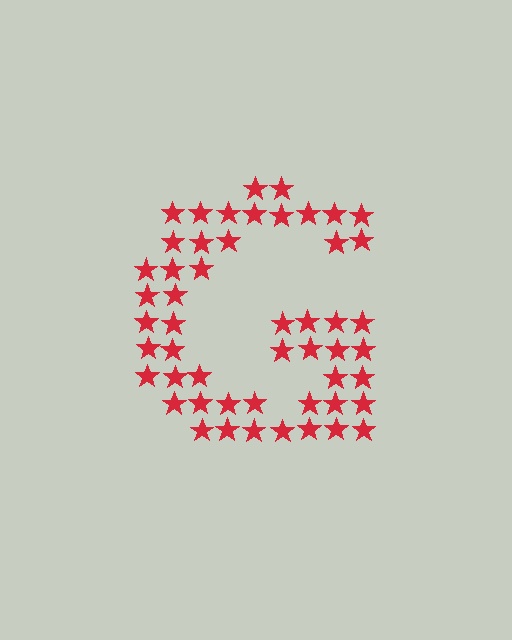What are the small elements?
The small elements are stars.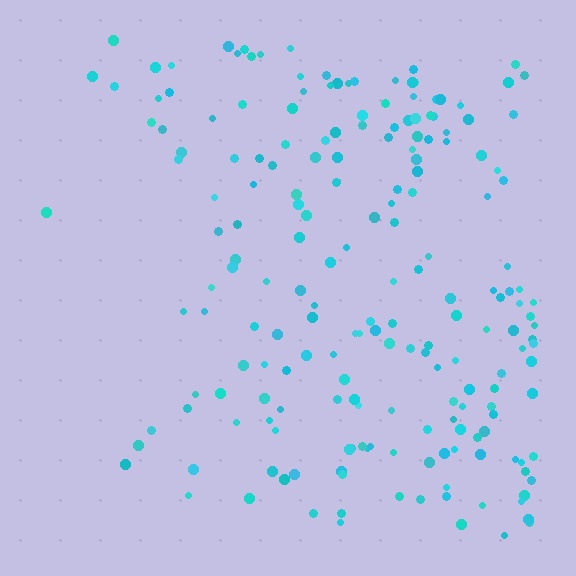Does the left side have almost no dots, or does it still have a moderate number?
Still a moderate number, just noticeably fewer than the right.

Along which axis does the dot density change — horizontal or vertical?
Horizontal.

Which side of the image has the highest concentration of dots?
The right.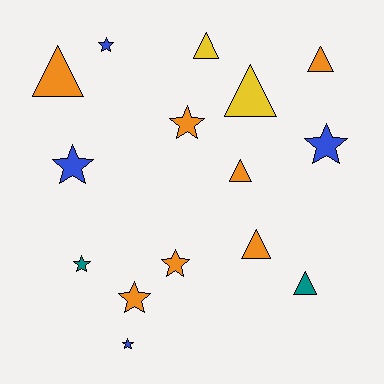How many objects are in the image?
There are 15 objects.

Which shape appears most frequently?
Star, with 8 objects.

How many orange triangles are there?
There are 4 orange triangles.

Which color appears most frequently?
Orange, with 7 objects.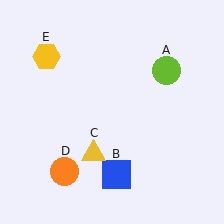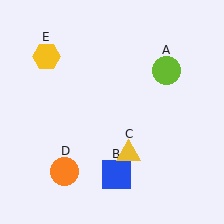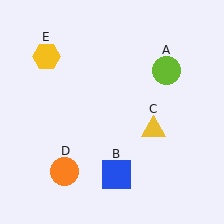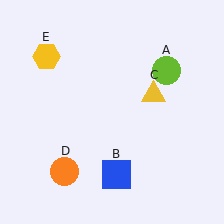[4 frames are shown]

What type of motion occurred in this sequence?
The yellow triangle (object C) rotated counterclockwise around the center of the scene.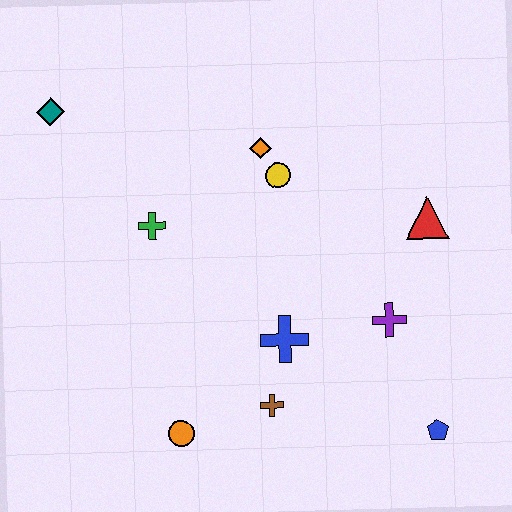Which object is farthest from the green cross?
The blue pentagon is farthest from the green cross.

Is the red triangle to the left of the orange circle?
No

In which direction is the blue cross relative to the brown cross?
The blue cross is above the brown cross.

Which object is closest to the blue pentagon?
The purple cross is closest to the blue pentagon.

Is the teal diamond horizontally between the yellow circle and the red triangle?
No